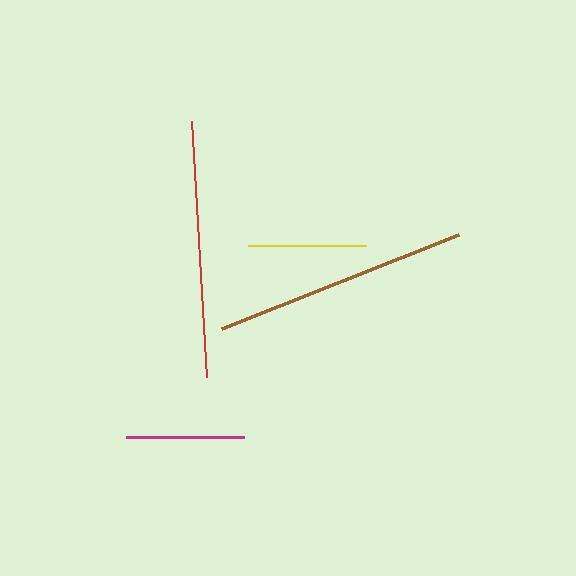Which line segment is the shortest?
The yellow line is the shortest at approximately 118 pixels.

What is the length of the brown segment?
The brown segment is approximately 255 pixels long.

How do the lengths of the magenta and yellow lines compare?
The magenta and yellow lines are approximately the same length.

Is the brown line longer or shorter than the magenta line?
The brown line is longer than the magenta line.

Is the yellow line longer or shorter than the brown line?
The brown line is longer than the yellow line.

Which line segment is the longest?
The red line is the longest at approximately 256 pixels.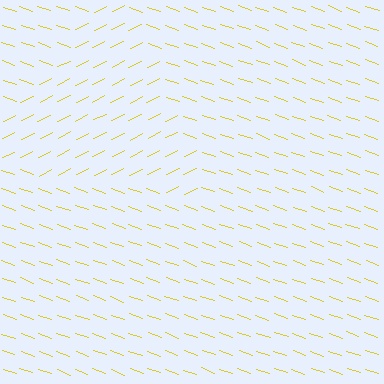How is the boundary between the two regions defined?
The boundary is defined purely by a change in line orientation (approximately 45 degrees difference). All lines are the same color and thickness.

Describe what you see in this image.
The image is filled with small yellow line segments. A triangle region in the image has lines oriented differently from the surrounding lines, creating a visible texture boundary.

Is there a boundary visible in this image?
Yes, there is a texture boundary formed by a change in line orientation.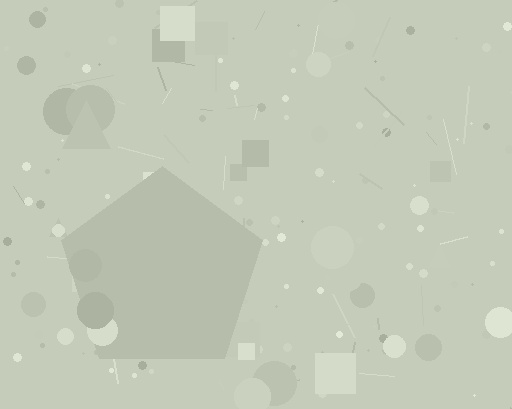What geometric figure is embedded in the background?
A pentagon is embedded in the background.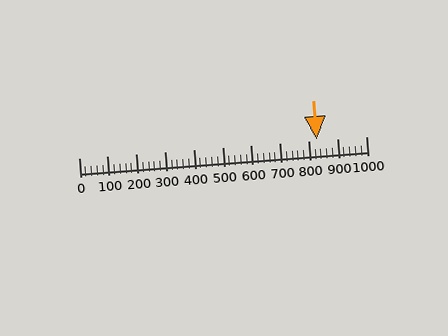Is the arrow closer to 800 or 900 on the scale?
The arrow is closer to 800.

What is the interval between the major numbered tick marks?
The major tick marks are spaced 100 units apart.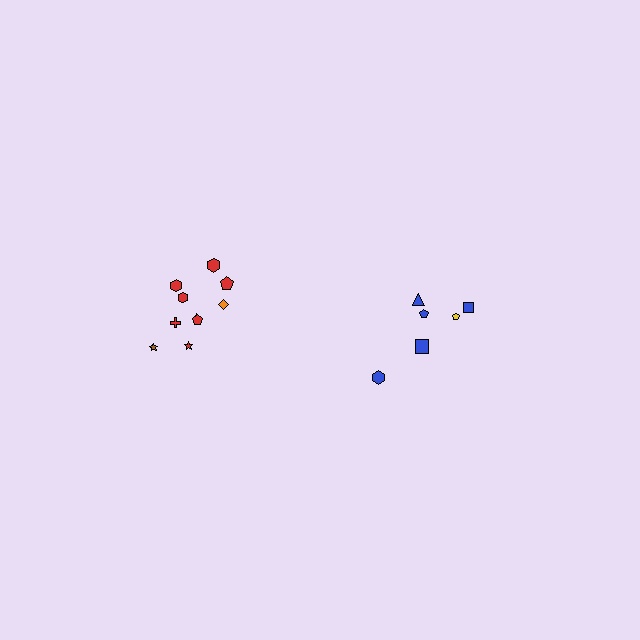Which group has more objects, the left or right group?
The left group.